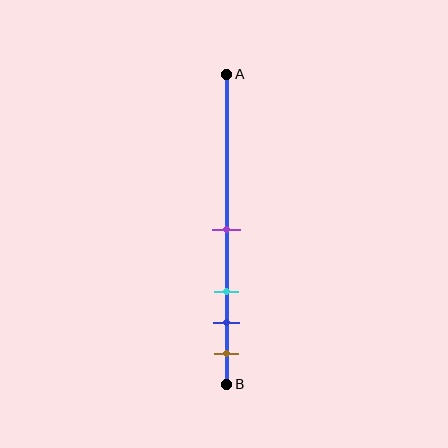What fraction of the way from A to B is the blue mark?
The blue mark is approximately 80% (0.8) of the way from A to B.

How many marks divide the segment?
There are 4 marks dividing the segment.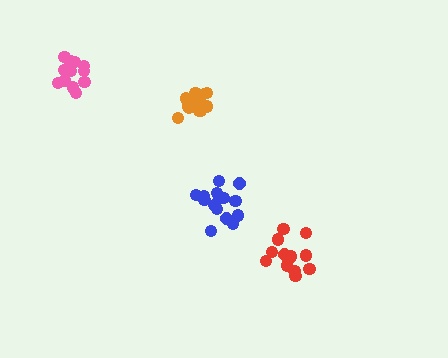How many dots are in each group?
Group 1: 13 dots, Group 2: 14 dots, Group 3: 13 dots, Group 4: 15 dots (55 total).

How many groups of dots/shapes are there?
There are 4 groups.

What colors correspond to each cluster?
The clusters are colored: pink, orange, red, blue.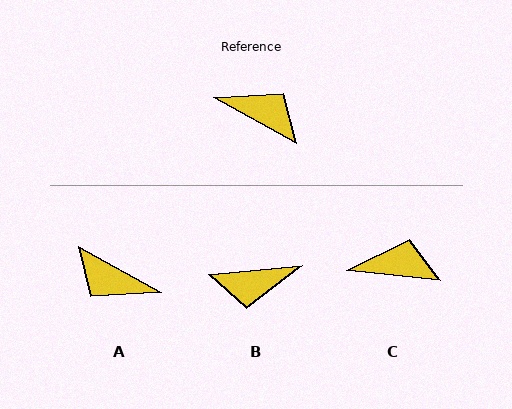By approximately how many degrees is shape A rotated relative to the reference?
Approximately 180 degrees counter-clockwise.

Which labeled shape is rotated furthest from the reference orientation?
A, about 180 degrees away.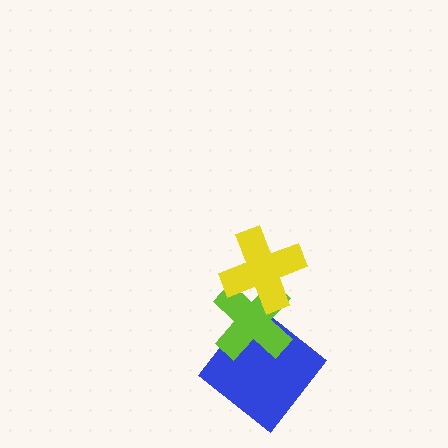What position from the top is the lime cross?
The lime cross is 2nd from the top.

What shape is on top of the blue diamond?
The lime cross is on top of the blue diamond.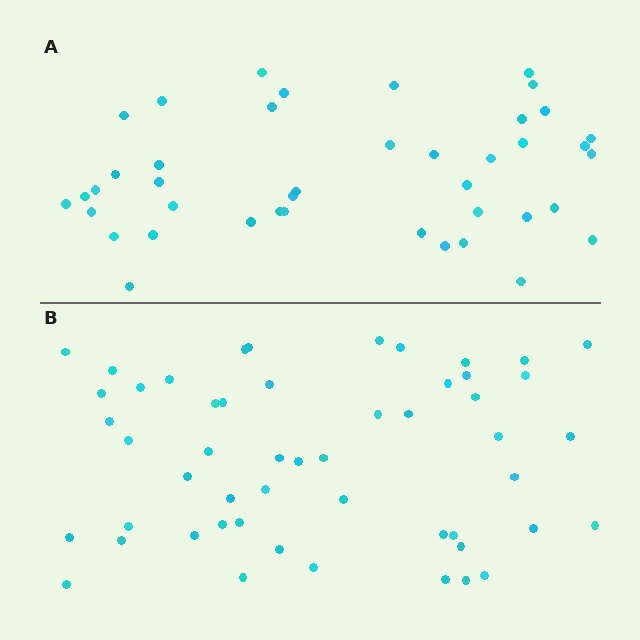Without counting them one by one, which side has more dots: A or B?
Region B (the bottom region) has more dots.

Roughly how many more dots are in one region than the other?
Region B has roughly 10 or so more dots than region A.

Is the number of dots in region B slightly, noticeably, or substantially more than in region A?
Region B has only slightly more — the two regions are fairly close. The ratio is roughly 1.2 to 1.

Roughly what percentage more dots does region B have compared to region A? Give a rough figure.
About 25% more.